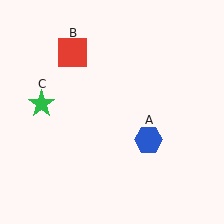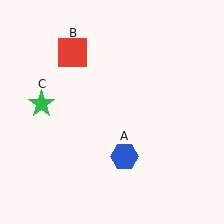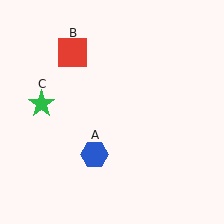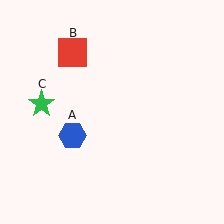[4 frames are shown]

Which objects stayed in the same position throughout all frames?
Red square (object B) and green star (object C) remained stationary.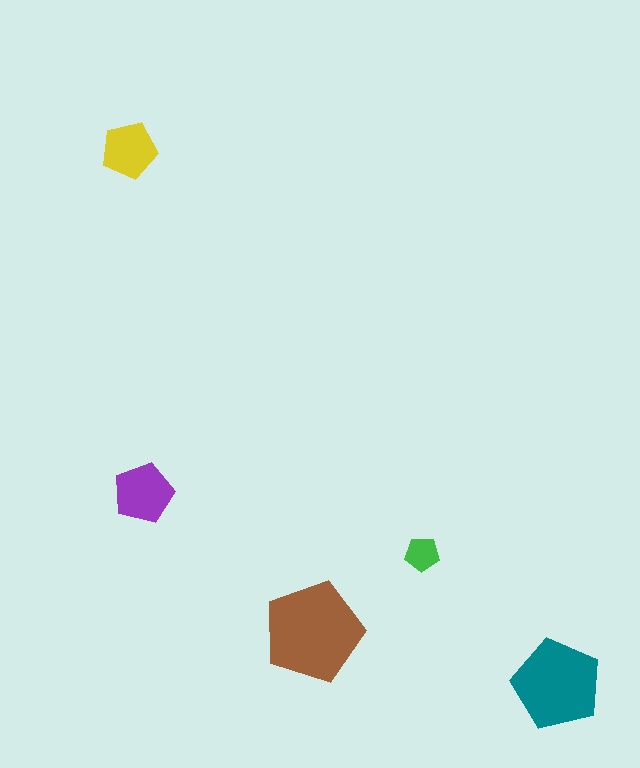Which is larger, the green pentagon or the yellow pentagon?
The yellow one.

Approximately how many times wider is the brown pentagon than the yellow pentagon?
About 2 times wider.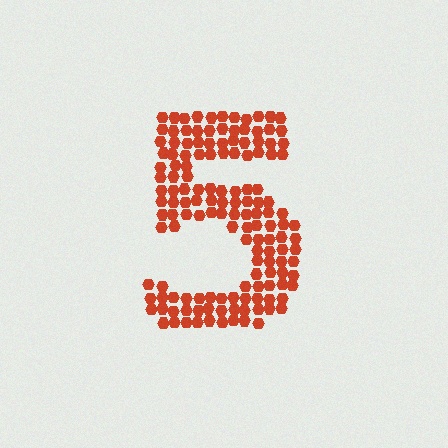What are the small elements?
The small elements are hexagons.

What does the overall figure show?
The overall figure shows the digit 5.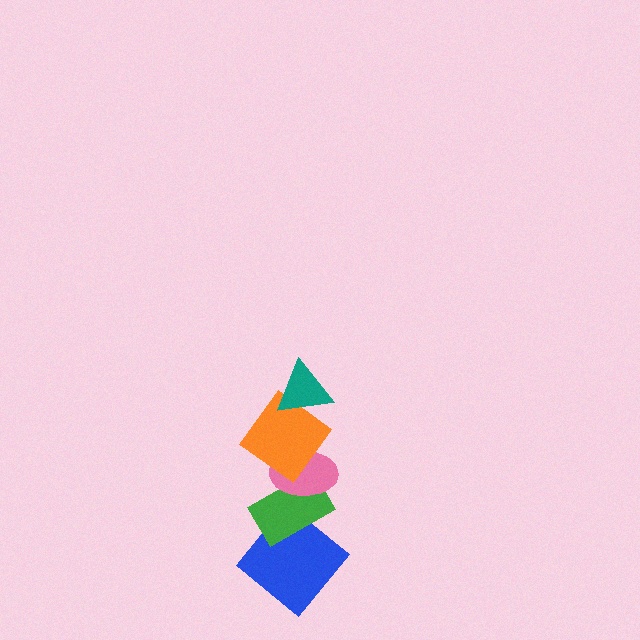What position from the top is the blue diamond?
The blue diamond is 5th from the top.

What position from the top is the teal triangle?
The teal triangle is 1st from the top.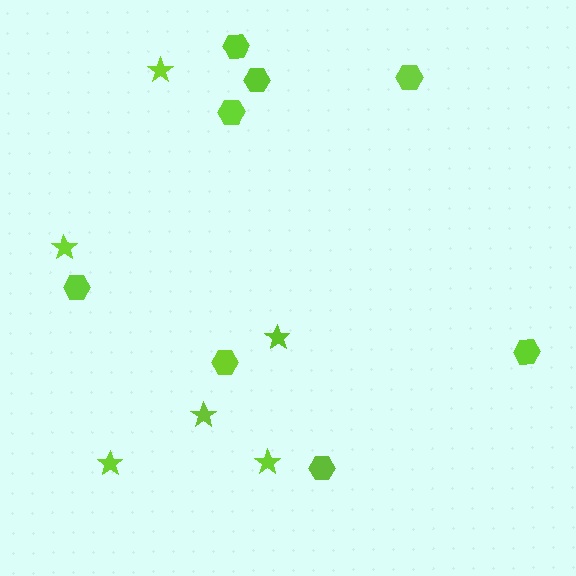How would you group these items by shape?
There are 2 groups: one group of stars (6) and one group of hexagons (8).